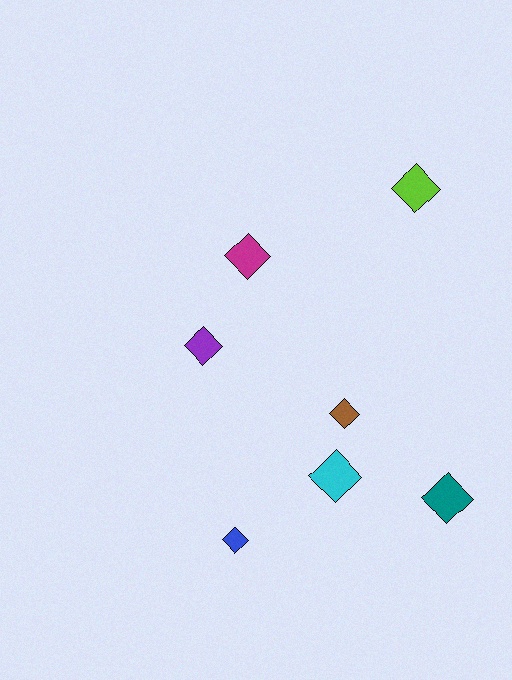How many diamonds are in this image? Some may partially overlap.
There are 7 diamonds.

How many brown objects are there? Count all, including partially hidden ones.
There is 1 brown object.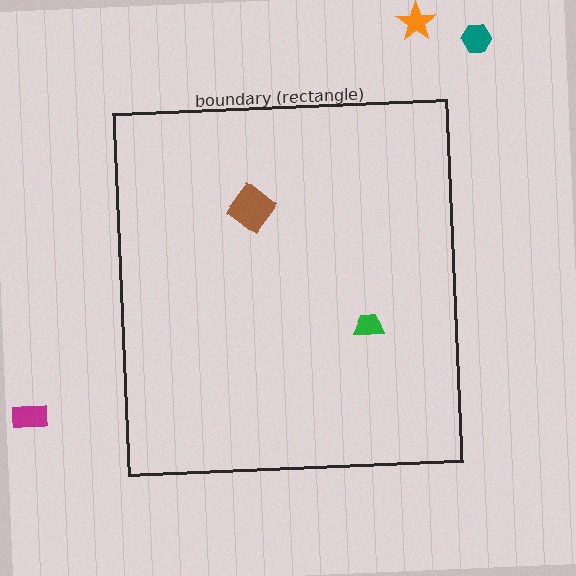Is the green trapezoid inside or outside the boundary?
Inside.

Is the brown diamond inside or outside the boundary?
Inside.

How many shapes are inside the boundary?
2 inside, 3 outside.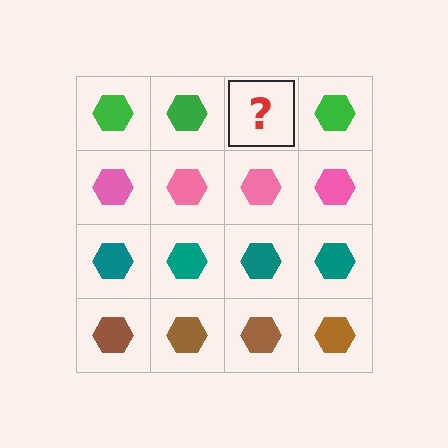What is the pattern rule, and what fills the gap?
The rule is that each row has a consistent color. The gap should be filled with a green hexagon.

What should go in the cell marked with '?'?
The missing cell should contain a green hexagon.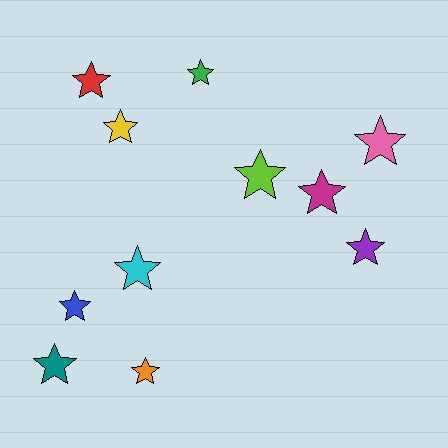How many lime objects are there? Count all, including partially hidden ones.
There is 1 lime object.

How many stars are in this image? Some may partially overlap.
There are 11 stars.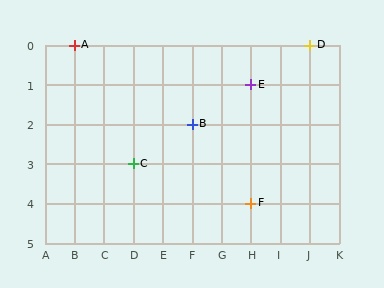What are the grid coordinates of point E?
Point E is at grid coordinates (H, 1).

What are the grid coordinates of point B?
Point B is at grid coordinates (F, 2).